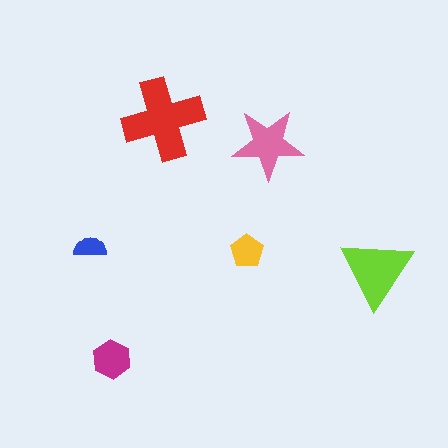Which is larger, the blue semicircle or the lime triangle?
The lime triangle.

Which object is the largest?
The red cross.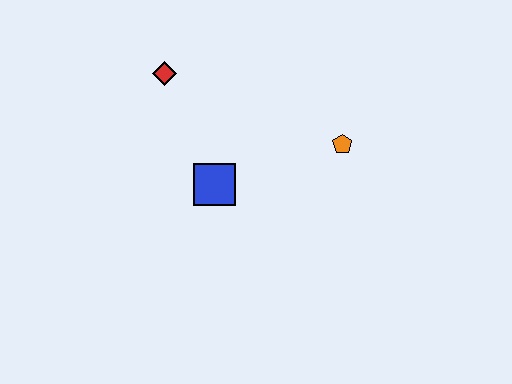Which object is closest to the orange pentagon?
The blue square is closest to the orange pentagon.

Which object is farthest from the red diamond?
The orange pentagon is farthest from the red diamond.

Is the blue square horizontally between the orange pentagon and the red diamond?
Yes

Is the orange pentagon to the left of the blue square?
No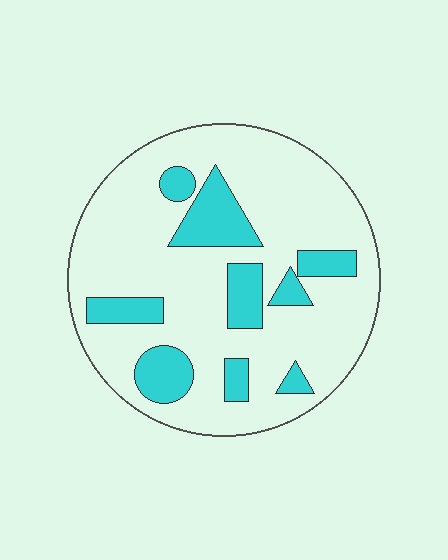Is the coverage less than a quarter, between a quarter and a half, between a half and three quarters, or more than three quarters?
Less than a quarter.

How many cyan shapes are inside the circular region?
9.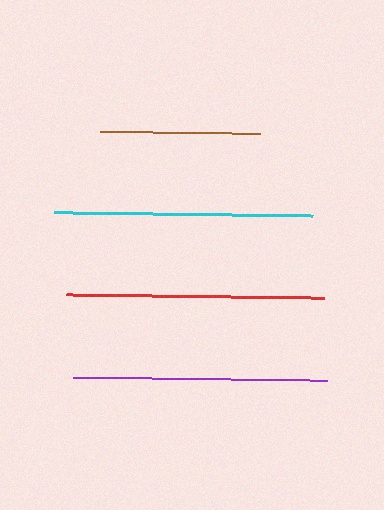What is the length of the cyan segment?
The cyan segment is approximately 259 pixels long.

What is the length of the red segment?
The red segment is approximately 258 pixels long.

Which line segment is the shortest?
The brown line is the shortest at approximately 160 pixels.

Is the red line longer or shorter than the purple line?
The red line is longer than the purple line.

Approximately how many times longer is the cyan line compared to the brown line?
The cyan line is approximately 1.6 times the length of the brown line.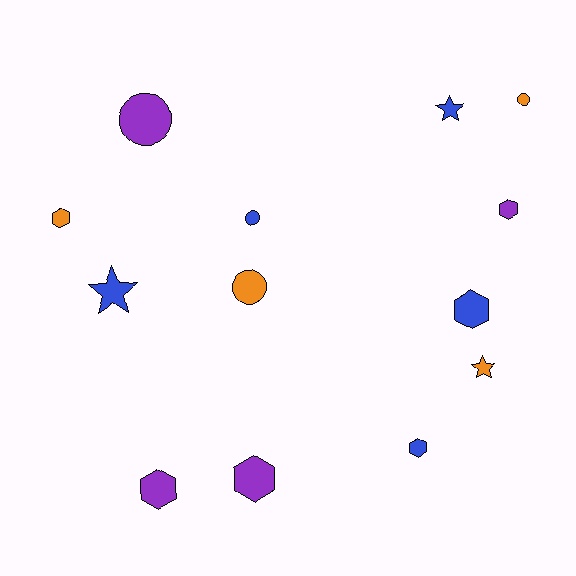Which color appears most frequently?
Blue, with 5 objects.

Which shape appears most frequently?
Hexagon, with 6 objects.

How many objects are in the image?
There are 13 objects.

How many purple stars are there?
There are no purple stars.